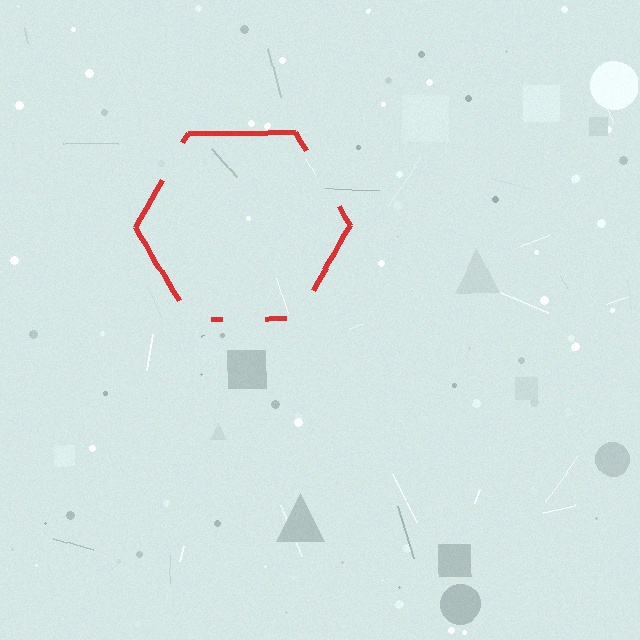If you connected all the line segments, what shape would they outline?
They would outline a hexagon.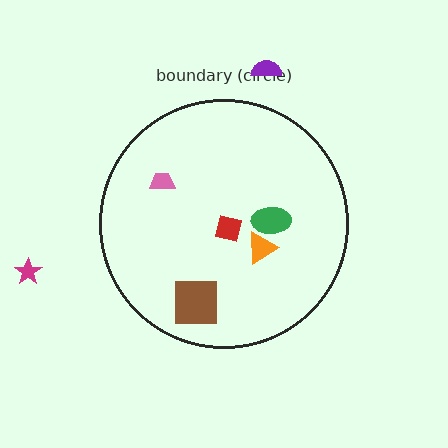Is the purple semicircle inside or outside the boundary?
Outside.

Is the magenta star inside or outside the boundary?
Outside.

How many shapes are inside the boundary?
5 inside, 2 outside.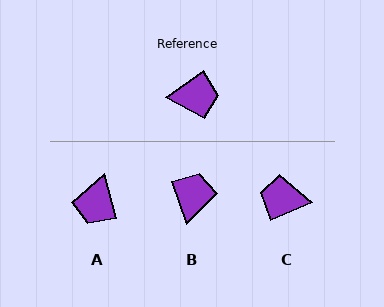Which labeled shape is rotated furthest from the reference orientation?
C, about 167 degrees away.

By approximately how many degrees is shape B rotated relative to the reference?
Approximately 74 degrees counter-clockwise.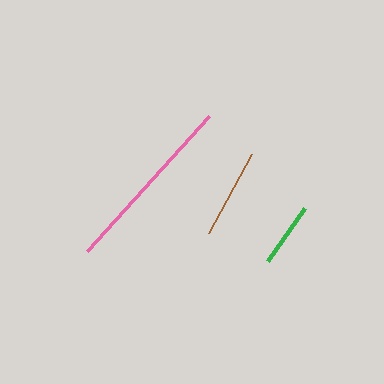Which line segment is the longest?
The pink line is the longest at approximately 182 pixels.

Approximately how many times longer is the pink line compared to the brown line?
The pink line is approximately 2.0 times the length of the brown line.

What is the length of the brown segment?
The brown segment is approximately 90 pixels long.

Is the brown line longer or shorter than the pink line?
The pink line is longer than the brown line.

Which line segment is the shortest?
The green line is the shortest at approximately 64 pixels.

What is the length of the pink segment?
The pink segment is approximately 182 pixels long.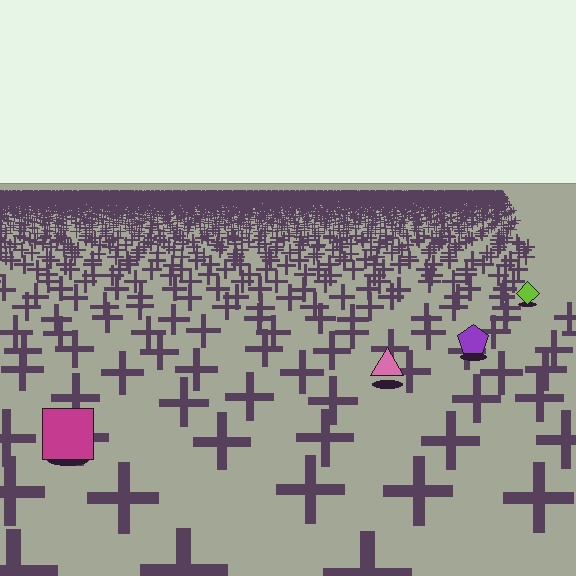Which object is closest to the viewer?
The magenta square is closest. The texture marks near it are larger and more spread out.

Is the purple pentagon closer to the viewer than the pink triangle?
No. The pink triangle is closer — you can tell from the texture gradient: the ground texture is coarser near it.